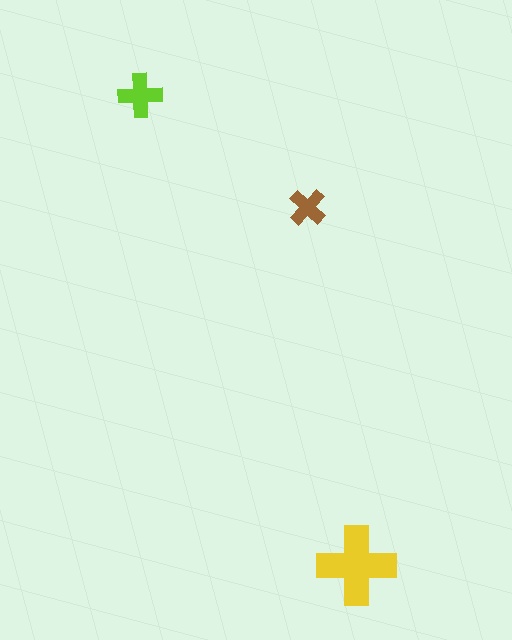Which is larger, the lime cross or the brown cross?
The lime one.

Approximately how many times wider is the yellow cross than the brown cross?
About 2 times wider.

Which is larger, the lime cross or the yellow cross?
The yellow one.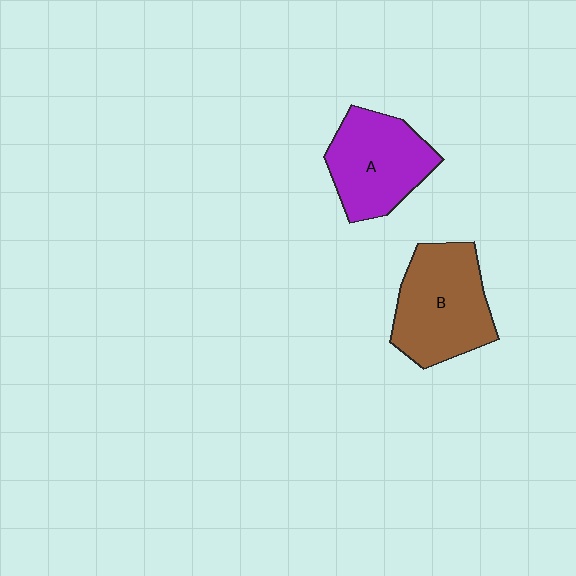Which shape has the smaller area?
Shape A (purple).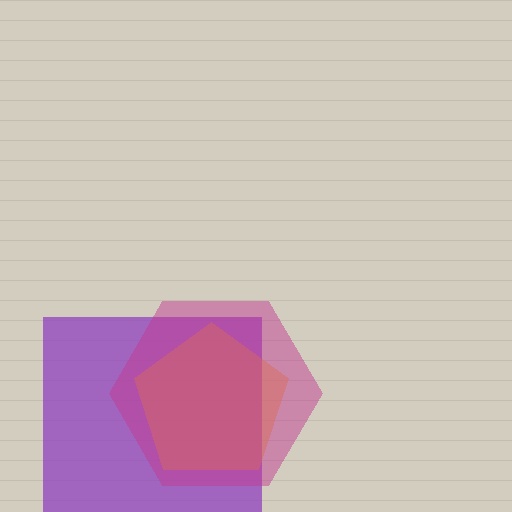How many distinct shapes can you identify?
There are 3 distinct shapes: a purple square, an orange pentagon, a magenta hexagon.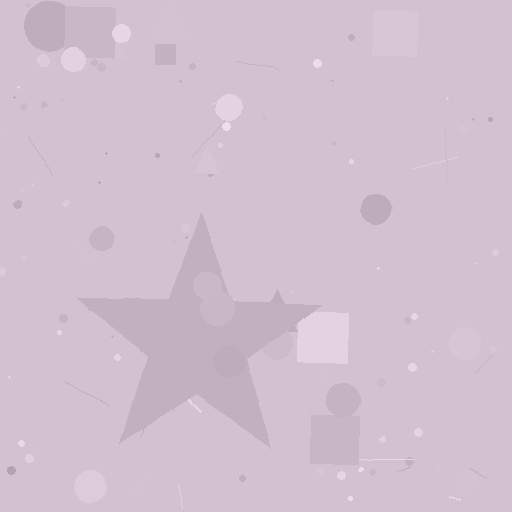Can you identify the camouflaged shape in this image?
The camouflaged shape is a star.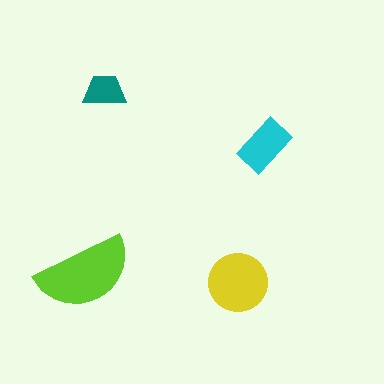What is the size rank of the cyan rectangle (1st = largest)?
3rd.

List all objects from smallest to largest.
The teal trapezoid, the cyan rectangle, the yellow circle, the lime semicircle.